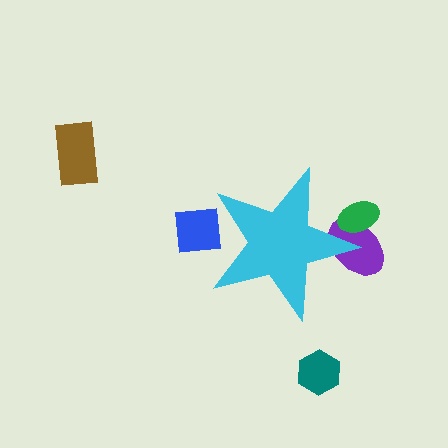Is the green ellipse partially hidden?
Yes, the green ellipse is partially hidden behind the cyan star.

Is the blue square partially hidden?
Yes, the blue square is partially hidden behind the cyan star.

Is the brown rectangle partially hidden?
No, the brown rectangle is fully visible.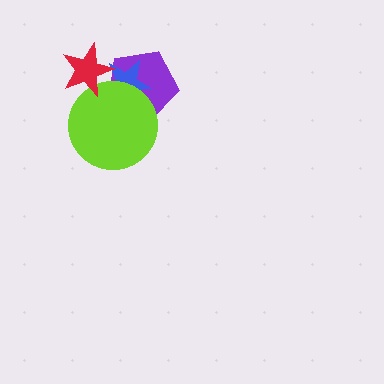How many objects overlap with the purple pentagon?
3 objects overlap with the purple pentagon.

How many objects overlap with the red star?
3 objects overlap with the red star.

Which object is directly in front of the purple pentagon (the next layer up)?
The blue star is directly in front of the purple pentagon.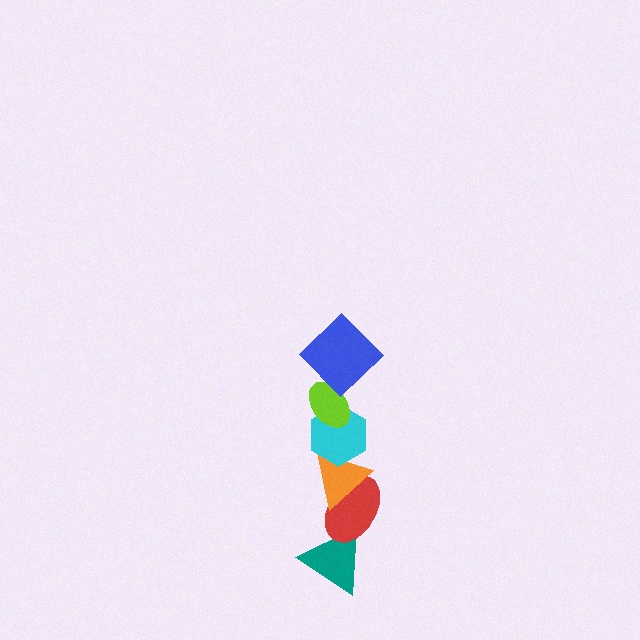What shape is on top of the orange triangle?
The cyan hexagon is on top of the orange triangle.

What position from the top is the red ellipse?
The red ellipse is 5th from the top.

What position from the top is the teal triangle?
The teal triangle is 6th from the top.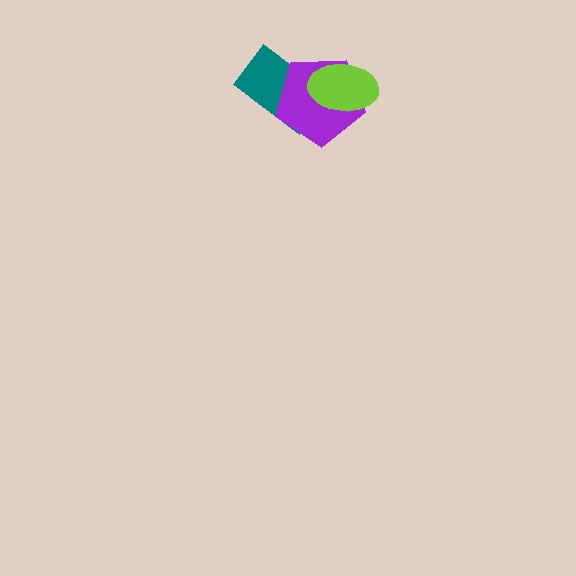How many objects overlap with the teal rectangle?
2 objects overlap with the teal rectangle.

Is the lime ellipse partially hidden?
No, no other shape covers it.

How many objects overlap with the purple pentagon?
2 objects overlap with the purple pentagon.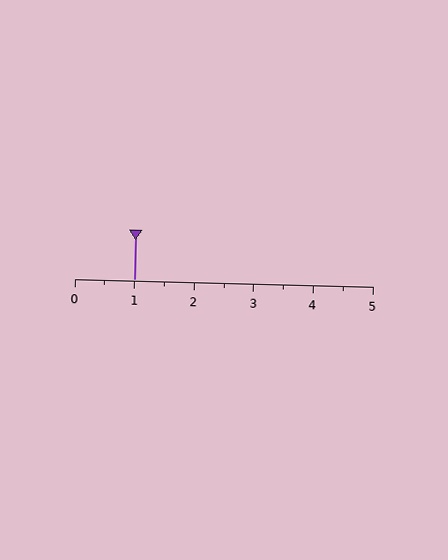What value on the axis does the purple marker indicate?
The marker indicates approximately 1.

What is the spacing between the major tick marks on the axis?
The major ticks are spaced 1 apart.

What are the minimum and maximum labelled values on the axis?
The axis runs from 0 to 5.